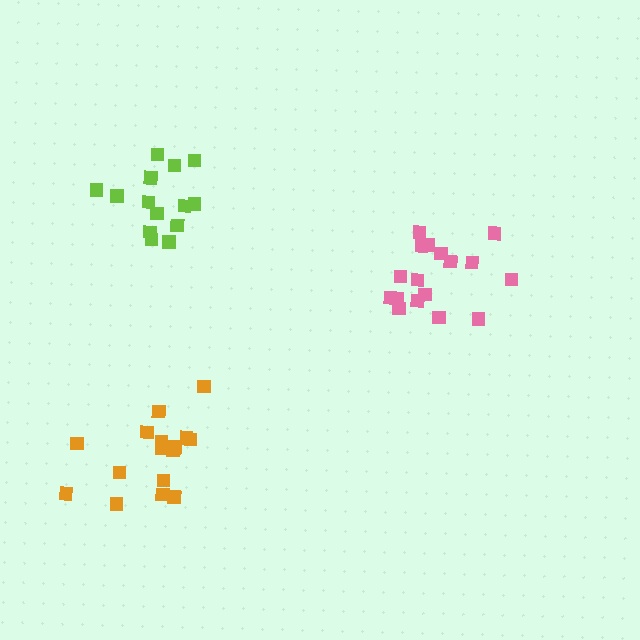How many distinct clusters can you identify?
There are 3 distinct clusters.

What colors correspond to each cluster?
The clusters are colored: pink, lime, orange.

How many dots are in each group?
Group 1: 17 dots, Group 2: 14 dots, Group 3: 16 dots (47 total).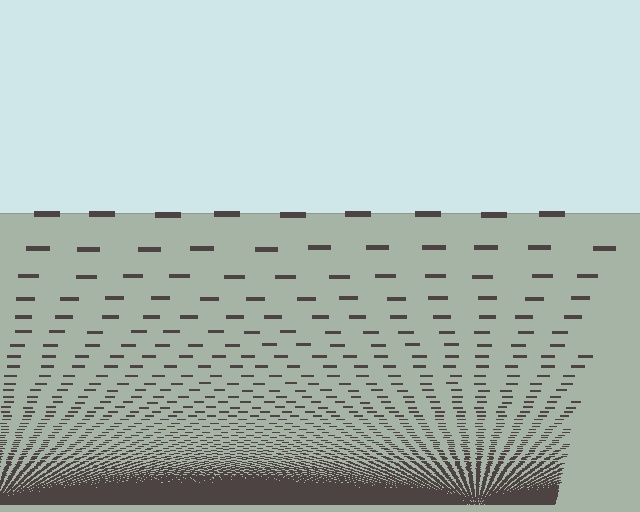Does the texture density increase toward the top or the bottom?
Density increases toward the bottom.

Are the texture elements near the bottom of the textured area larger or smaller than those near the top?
Smaller. The gradient is inverted — elements near the bottom are smaller and denser.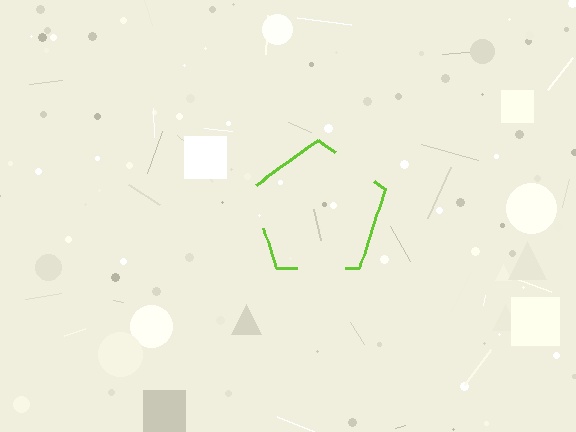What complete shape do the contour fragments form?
The contour fragments form a pentagon.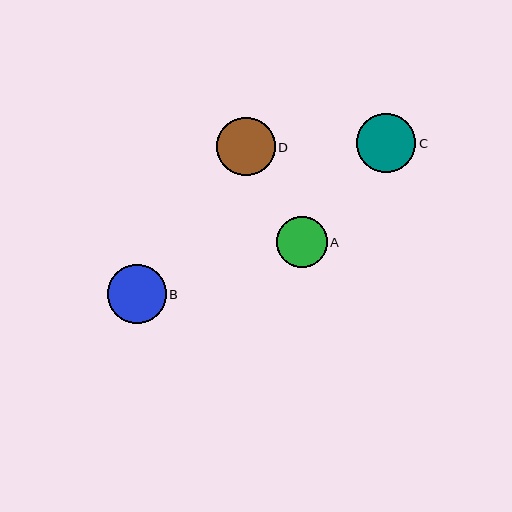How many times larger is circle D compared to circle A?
Circle D is approximately 1.2 times the size of circle A.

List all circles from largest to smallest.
From largest to smallest: C, B, D, A.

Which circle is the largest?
Circle C is the largest with a size of approximately 59 pixels.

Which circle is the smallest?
Circle A is the smallest with a size of approximately 50 pixels.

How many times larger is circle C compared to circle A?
Circle C is approximately 1.2 times the size of circle A.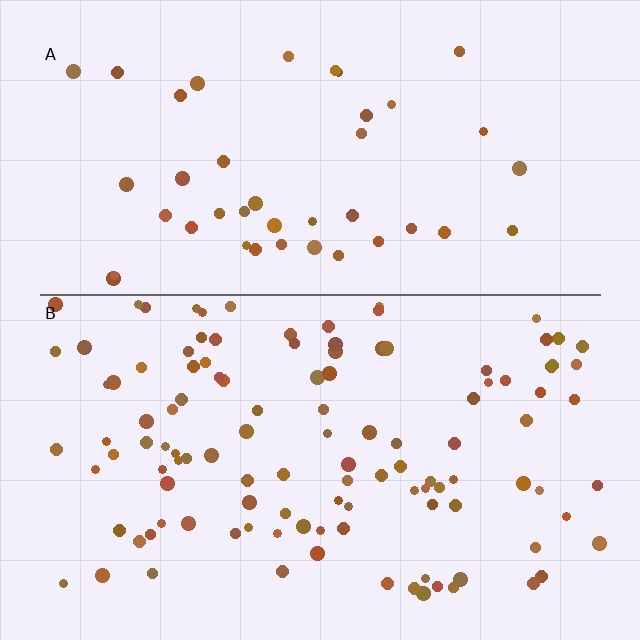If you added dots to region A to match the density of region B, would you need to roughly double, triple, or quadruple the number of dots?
Approximately triple.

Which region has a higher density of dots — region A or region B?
B (the bottom).